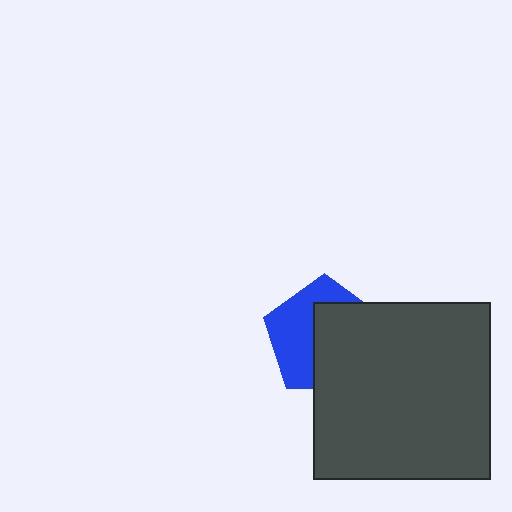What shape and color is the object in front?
The object in front is a dark gray square.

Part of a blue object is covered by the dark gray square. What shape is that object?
It is a pentagon.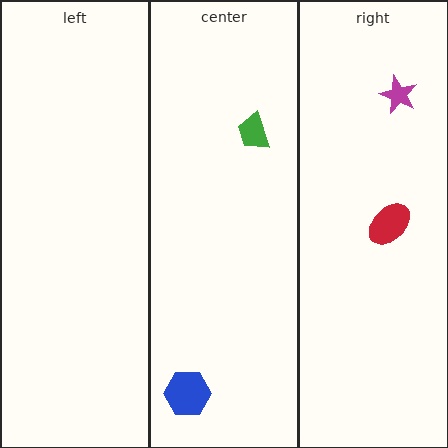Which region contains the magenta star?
The right region.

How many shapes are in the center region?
2.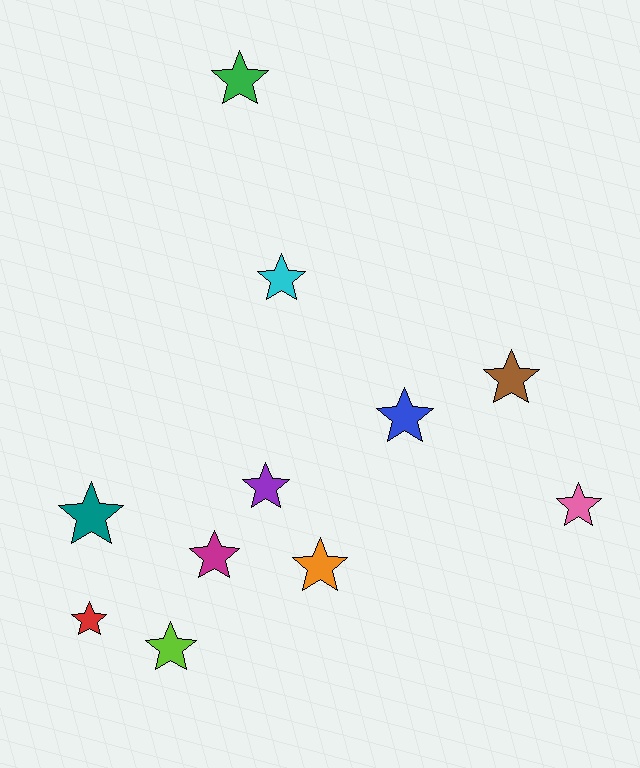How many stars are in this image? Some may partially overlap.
There are 11 stars.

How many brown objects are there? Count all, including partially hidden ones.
There is 1 brown object.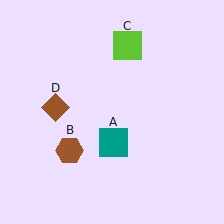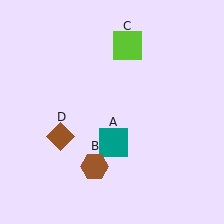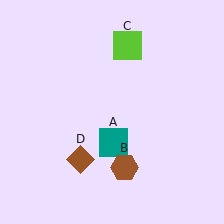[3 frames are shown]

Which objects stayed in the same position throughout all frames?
Teal square (object A) and lime square (object C) remained stationary.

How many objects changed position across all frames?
2 objects changed position: brown hexagon (object B), brown diamond (object D).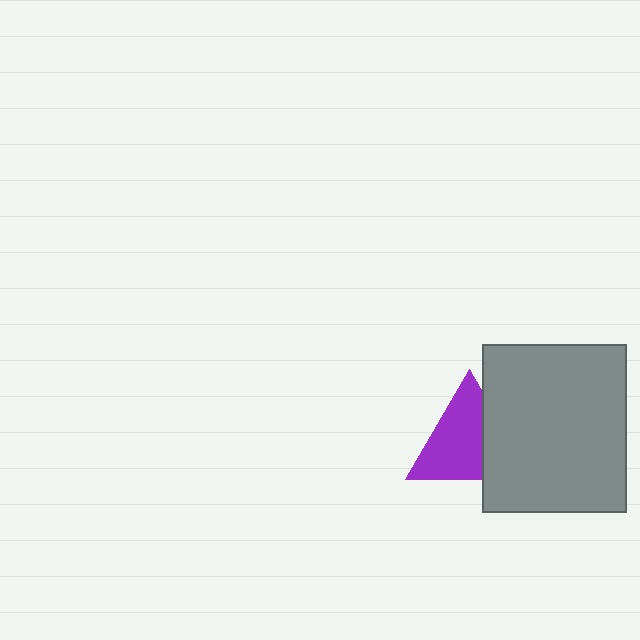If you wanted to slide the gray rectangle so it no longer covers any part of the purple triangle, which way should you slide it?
Slide it right — that is the most direct way to separate the two shapes.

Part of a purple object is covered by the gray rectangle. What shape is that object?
It is a triangle.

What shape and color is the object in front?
The object in front is a gray rectangle.